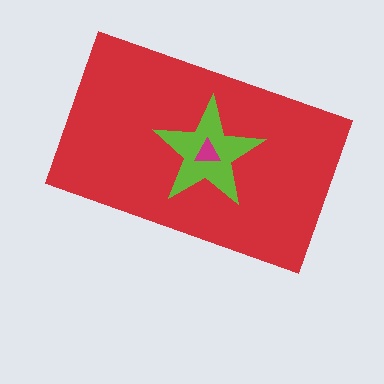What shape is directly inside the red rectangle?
The lime star.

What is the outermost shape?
The red rectangle.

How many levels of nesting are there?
3.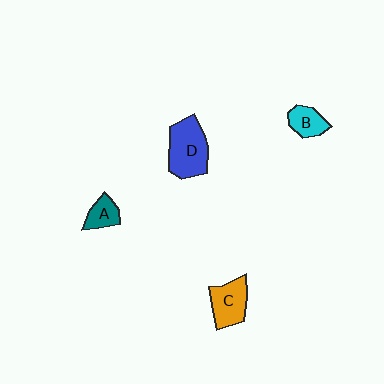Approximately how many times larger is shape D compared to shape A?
Approximately 2.3 times.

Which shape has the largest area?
Shape D (blue).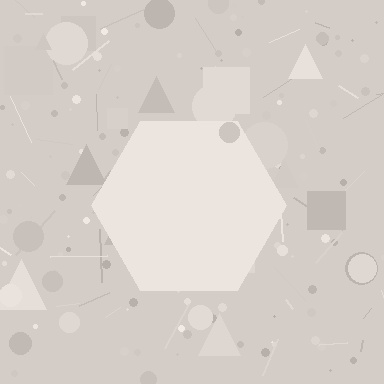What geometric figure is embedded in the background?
A hexagon is embedded in the background.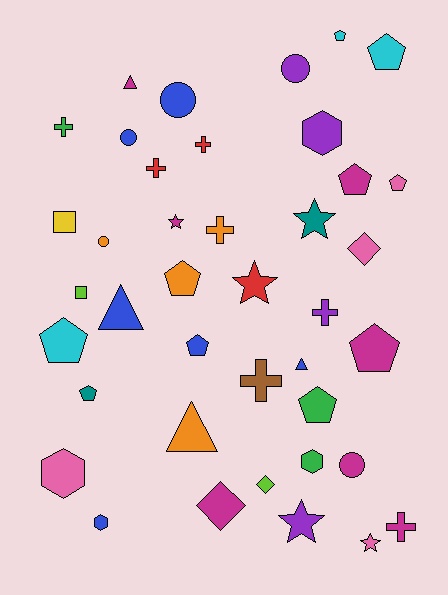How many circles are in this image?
There are 5 circles.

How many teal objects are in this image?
There are 2 teal objects.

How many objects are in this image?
There are 40 objects.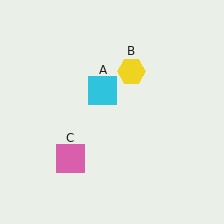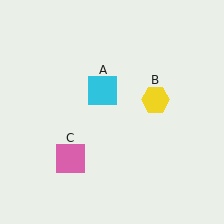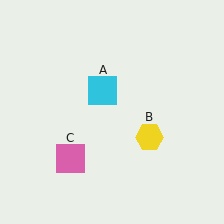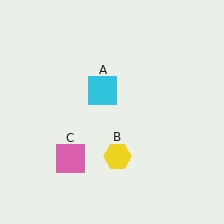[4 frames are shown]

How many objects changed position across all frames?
1 object changed position: yellow hexagon (object B).